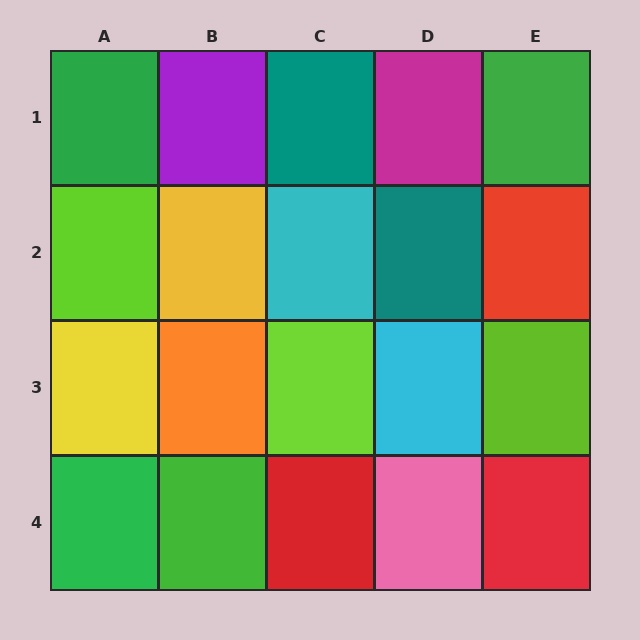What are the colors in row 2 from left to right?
Lime, yellow, cyan, teal, red.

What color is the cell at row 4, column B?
Green.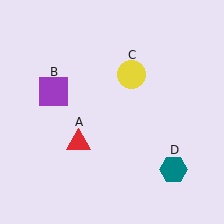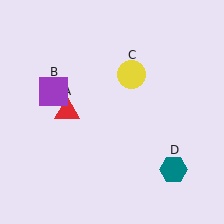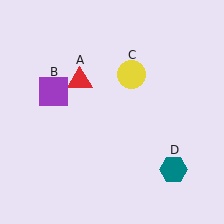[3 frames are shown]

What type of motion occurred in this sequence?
The red triangle (object A) rotated clockwise around the center of the scene.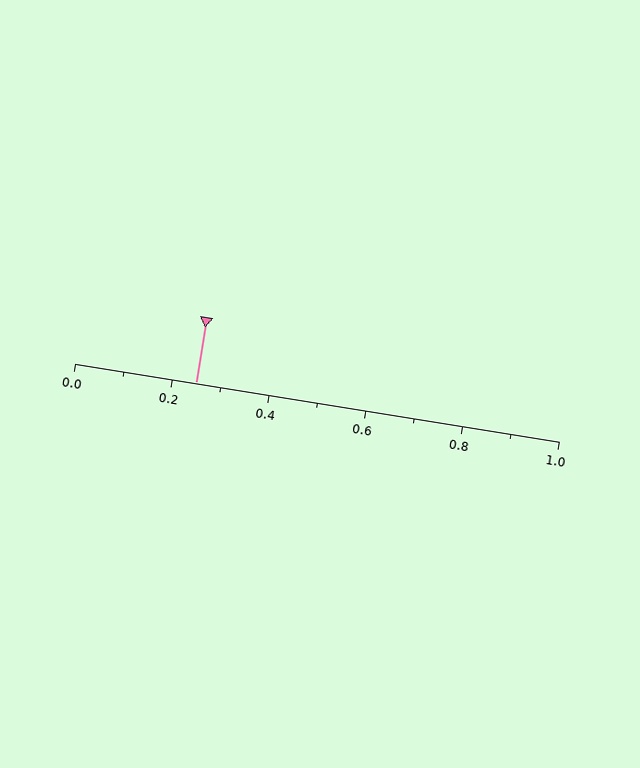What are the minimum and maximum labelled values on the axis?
The axis runs from 0.0 to 1.0.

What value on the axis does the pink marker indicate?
The marker indicates approximately 0.25.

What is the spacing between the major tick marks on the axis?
The major ticks are spaced 0.2 apart.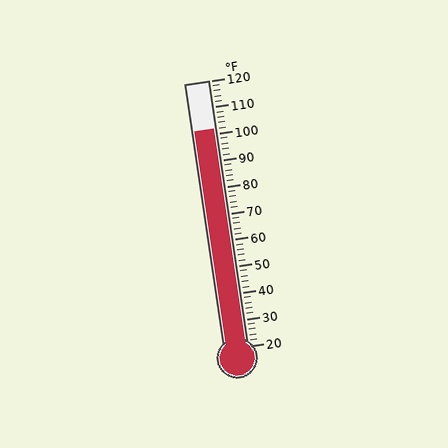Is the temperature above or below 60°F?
The temperature is above 60°F.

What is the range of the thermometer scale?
The thermometer scale ranges from 20°F to 120°F.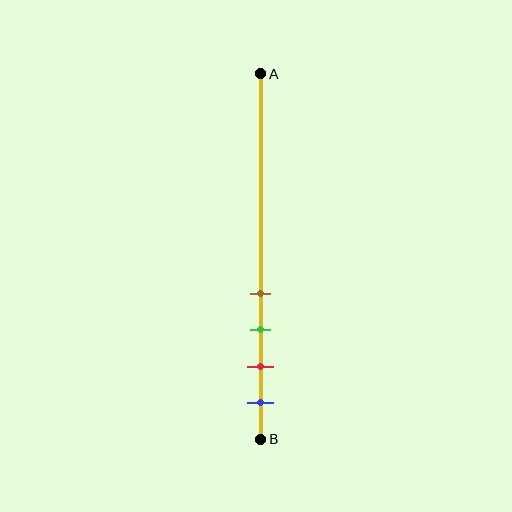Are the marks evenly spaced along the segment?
Yes, the marks are approximately evenly spaced.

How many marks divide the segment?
There are 4 marks dividing the segment.